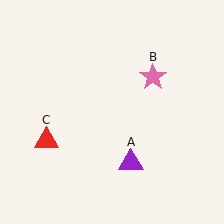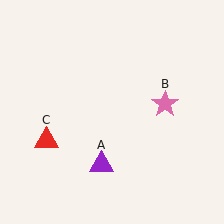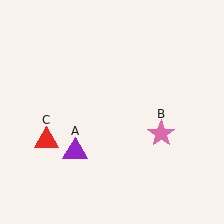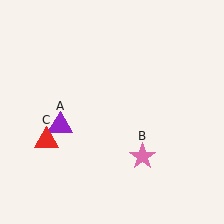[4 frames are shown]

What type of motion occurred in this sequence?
The purple triangle (object A), pink star (object B) rotated clockwise around the center of the scene.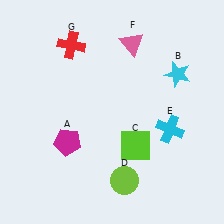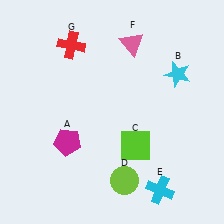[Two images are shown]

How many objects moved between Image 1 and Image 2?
1 object moved between the two images.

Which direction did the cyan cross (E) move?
The cyan cross (E) moved down.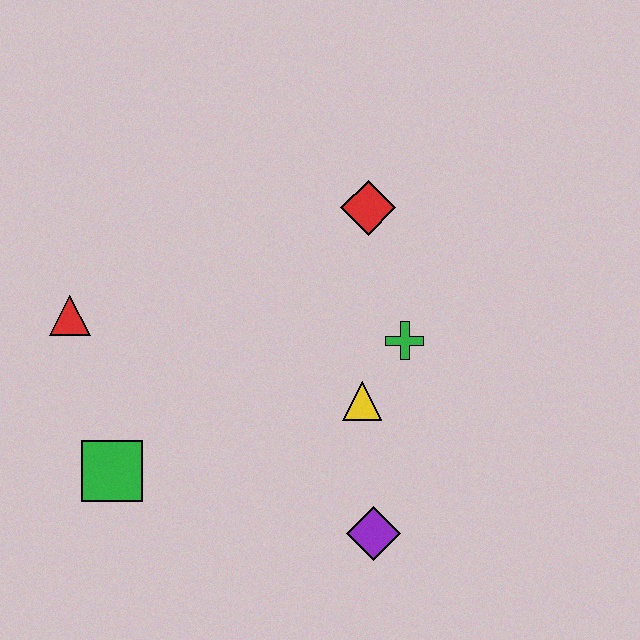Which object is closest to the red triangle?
The green square is closest to the red triangle.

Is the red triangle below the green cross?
No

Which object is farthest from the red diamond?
The green square is farthest from the red diamond.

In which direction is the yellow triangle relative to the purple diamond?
The yellow triangle is above the purple diamond.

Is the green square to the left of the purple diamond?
Yes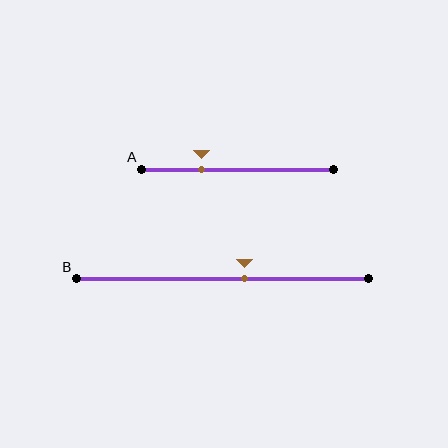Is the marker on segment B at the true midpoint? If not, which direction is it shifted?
No, the marker on segment B is shifted to the right by about 8% of the segment length.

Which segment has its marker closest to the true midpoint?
Segment B has its marker closest to the true midpoint.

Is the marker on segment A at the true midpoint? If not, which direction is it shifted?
No, the marker on segment A is shifted to the left by about 19% of the segment length.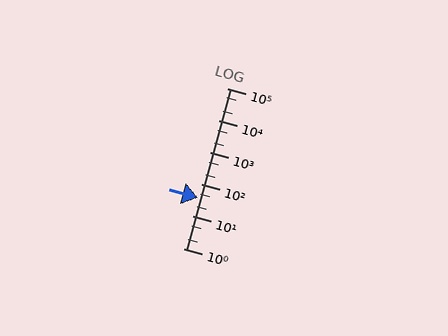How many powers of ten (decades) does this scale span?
The scale spans 5 decades, from 1 to 100000.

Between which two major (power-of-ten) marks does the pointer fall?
The pointer is between 10 and 100.